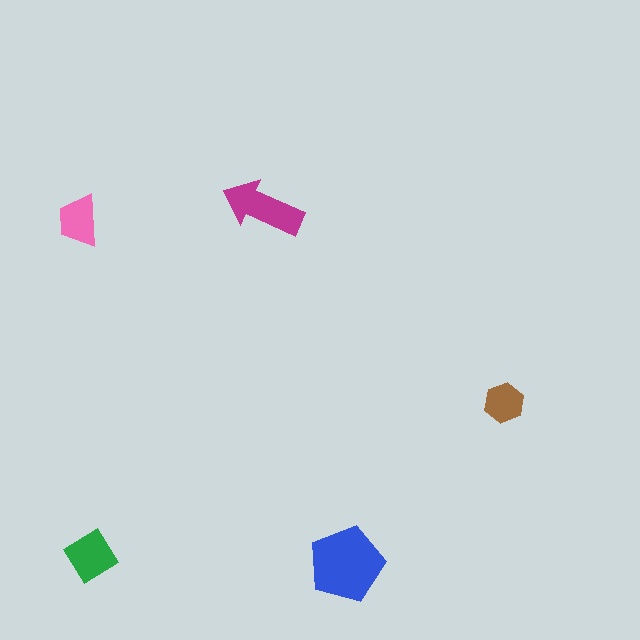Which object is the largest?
The blue pentagon.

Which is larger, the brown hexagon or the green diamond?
The green diamond.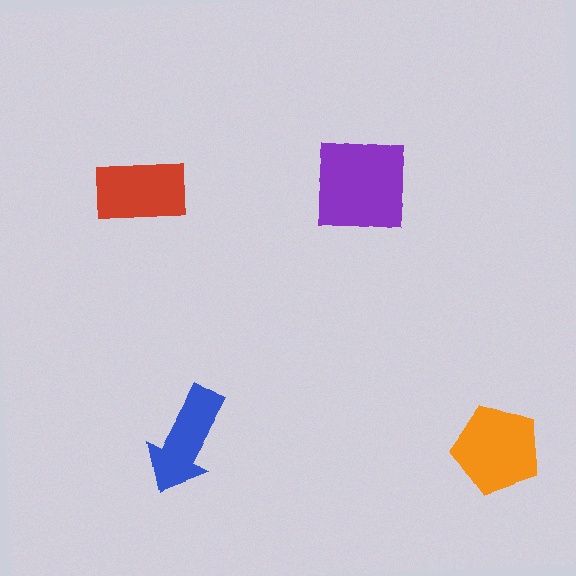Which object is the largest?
The purple square.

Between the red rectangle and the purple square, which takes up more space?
The purple square.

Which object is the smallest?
The blue arrow.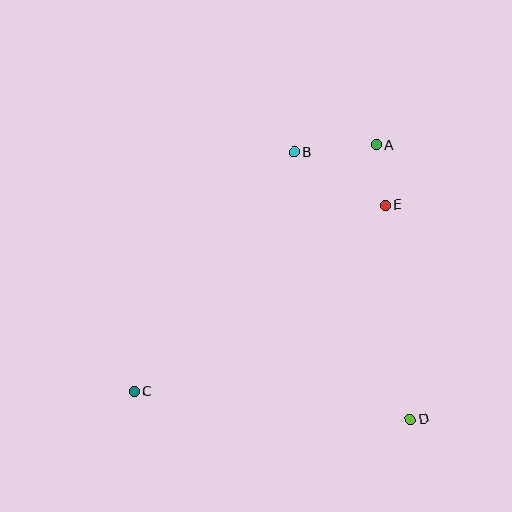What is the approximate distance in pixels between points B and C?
The distance between B and C is approximately 288 pixels.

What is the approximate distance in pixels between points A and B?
The distance between A and B is approximately 82 pixels.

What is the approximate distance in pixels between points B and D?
The distance between B and D is approximately 291 pixels.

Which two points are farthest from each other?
Points A and C are farthest from each other.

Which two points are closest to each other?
Points A and E are closest to each other.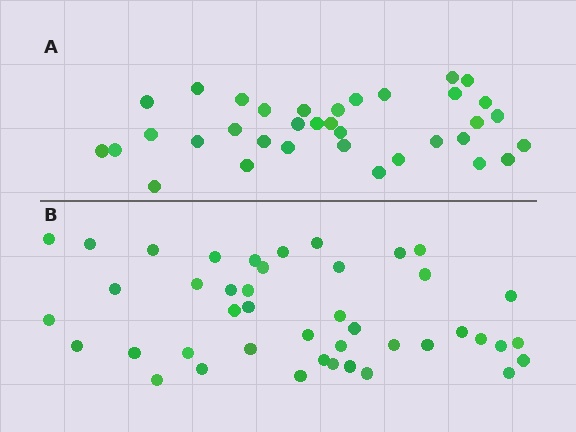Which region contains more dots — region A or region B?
Region B (the bottom region) has more dots.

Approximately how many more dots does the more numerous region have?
Region B has roughly 8 or so more dots than region A.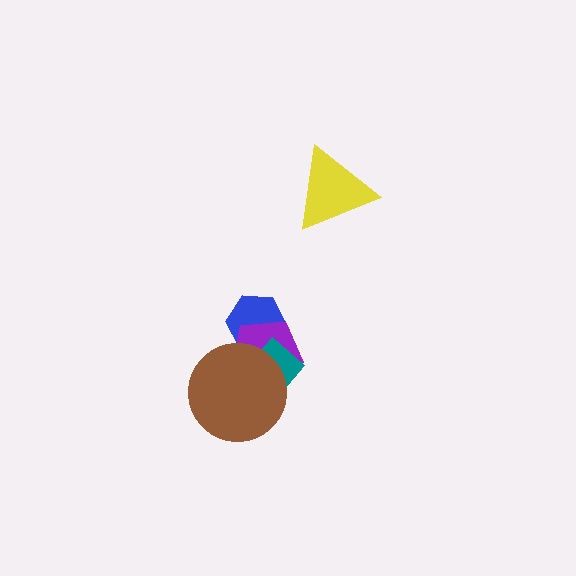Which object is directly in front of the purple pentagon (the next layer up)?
The teal diamond is directly in front of the purple pentagon.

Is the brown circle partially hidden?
No, no other shape covers it.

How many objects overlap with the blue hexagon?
2 objects overlap with the blue hexagon.